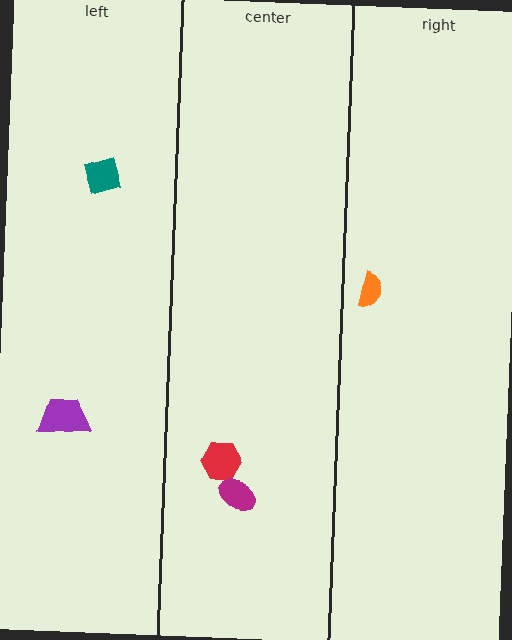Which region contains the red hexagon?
The center region.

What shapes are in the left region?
The purple trapezoid, the teal diamond.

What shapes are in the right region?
The orange semicircle.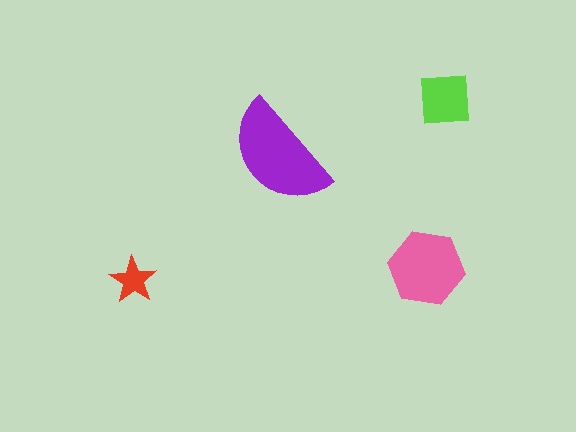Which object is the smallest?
The red star.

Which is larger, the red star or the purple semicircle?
The purple semicircle.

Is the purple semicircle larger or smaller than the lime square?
Larger.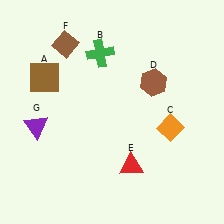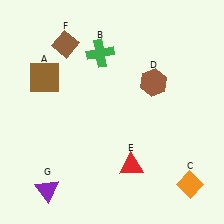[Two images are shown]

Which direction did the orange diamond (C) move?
The orange diamond (C) moved down.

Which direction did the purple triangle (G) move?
The purple triangle (G) moved down.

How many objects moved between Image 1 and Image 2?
2 objects moved between the two images.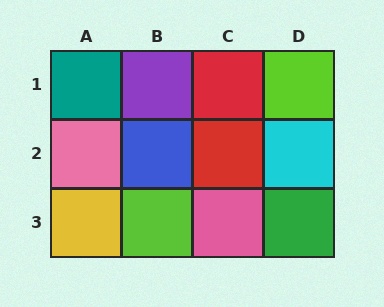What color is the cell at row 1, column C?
Red.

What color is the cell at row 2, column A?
Pink.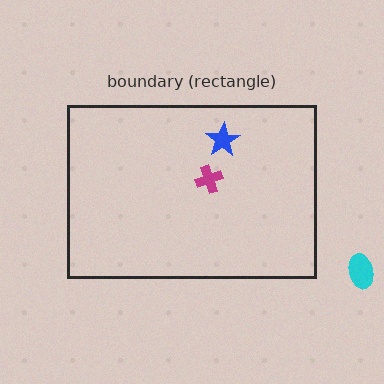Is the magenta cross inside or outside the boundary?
Inside.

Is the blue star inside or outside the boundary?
Inside.